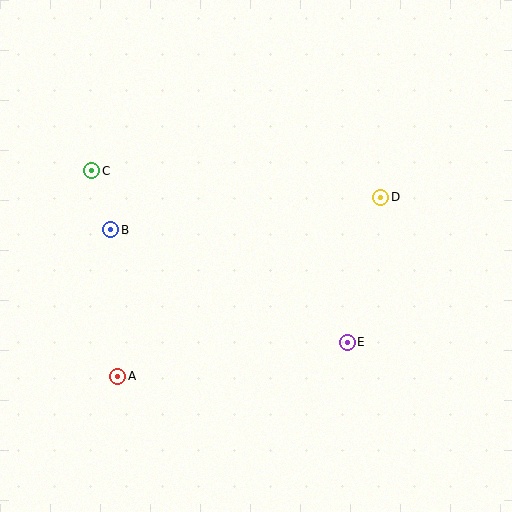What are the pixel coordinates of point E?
Point E is at (347, 342).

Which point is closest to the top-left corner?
Point C is closest to the top-left corner.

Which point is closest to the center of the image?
Point E at (347, 342) is closest to the center.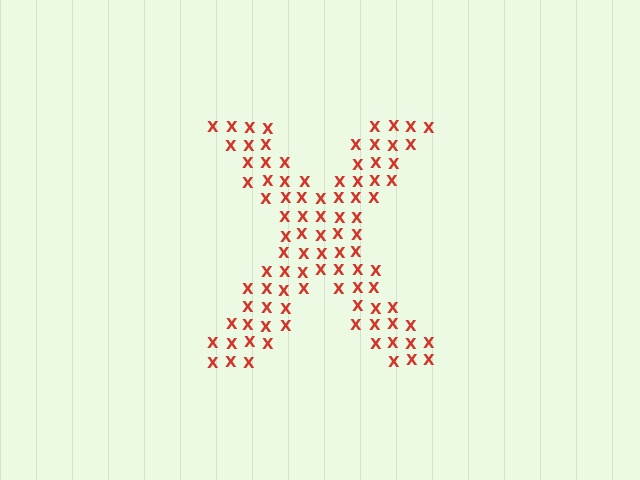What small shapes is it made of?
It is made of small letter X's.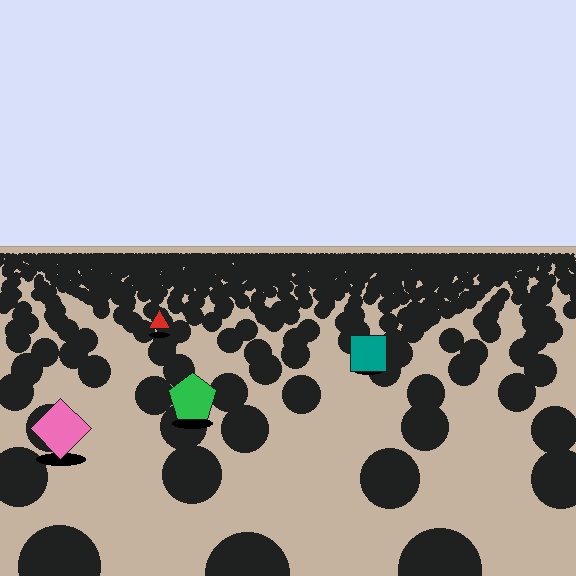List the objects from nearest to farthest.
From nearest to farthest: the pink diamond, the green pentagon, the teal square, the red triangle.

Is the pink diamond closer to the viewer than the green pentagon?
Yes. The pink diamond is closer — you can tell from the texture gradient: the ground texture is coarser near it.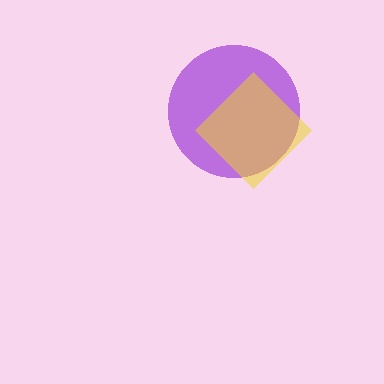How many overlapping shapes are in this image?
There are 2 overlapping shapes in the image.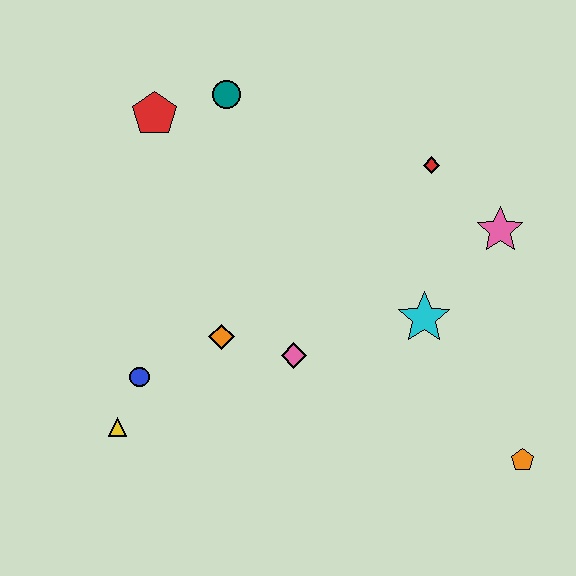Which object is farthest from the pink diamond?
The red pentagon is farthest from the pink diamond.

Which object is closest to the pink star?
The red diamond is closest to the pink star.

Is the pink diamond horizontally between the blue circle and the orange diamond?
No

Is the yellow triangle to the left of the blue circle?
Yes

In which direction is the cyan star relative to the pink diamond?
The cyan star is to the right of the pink diamond.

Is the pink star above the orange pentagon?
Yes